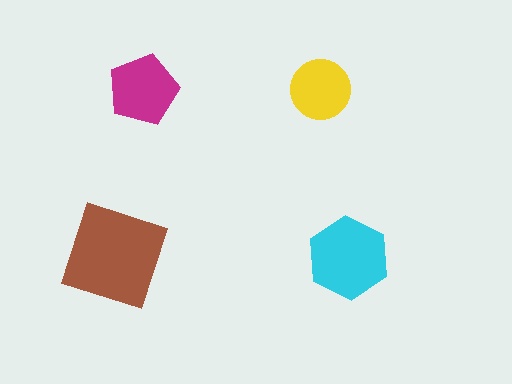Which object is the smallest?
The yellow circle.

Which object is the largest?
The brown square.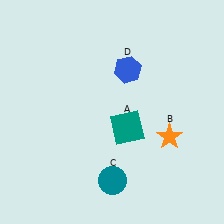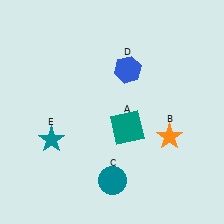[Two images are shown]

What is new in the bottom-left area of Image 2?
A teal star (E) was added in the bottom-left area of Image 2.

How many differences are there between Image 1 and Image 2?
There is 1 difference between the two images.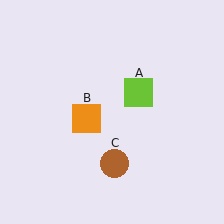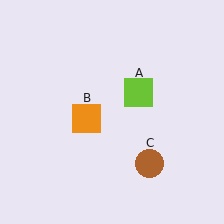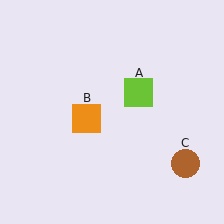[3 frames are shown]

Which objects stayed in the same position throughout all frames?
Lime square (object A) and orange square (object B) remained stationary.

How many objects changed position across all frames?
1 object changed position: brown circle (object C).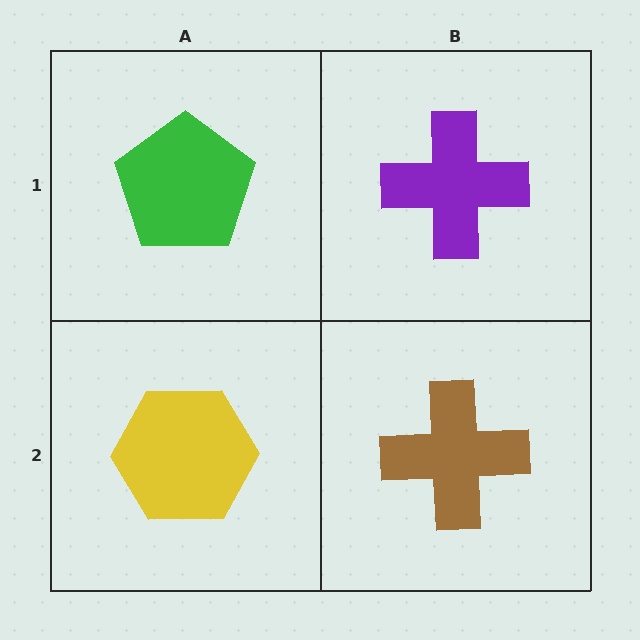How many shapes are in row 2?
2 shapes.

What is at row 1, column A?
A green pentagon.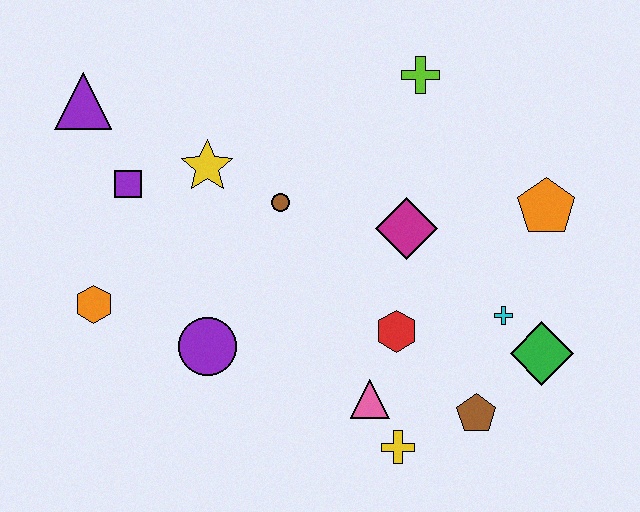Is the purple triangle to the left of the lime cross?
Yes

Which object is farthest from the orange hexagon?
The orange pentagon is farthest from the orange hexagon.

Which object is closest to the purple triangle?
The purple square is closest to the purple triangle.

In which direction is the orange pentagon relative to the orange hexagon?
The orange pentagon is to the right of the orange hexagon.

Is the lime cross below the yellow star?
No